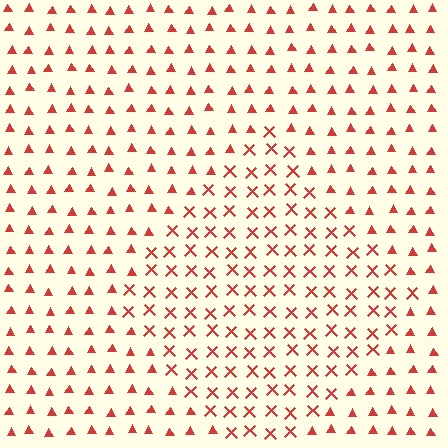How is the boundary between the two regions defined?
The boundary is defined by a change in element shape: X marks inside vs. triangles outside. All elements share the same color and spacing.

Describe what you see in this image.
The image is filled with small red elements arranged in a uniform grid. A diamond-shaped region contains X marks, while the surrounding area contains triangles. The boundary is defined purely by the change in element shape.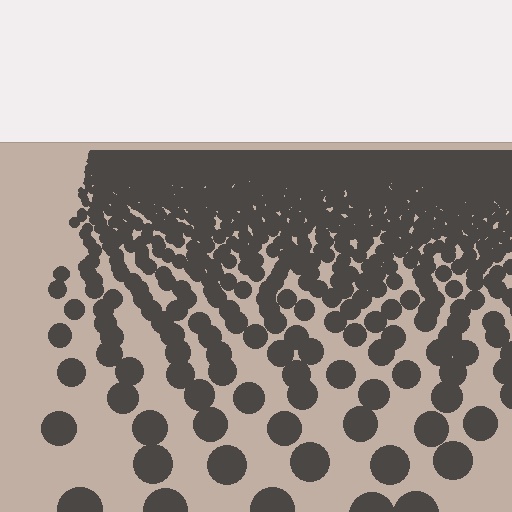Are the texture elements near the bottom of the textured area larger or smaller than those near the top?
Larger. Near the bottom, elements are closer to the viewer and appear at a bigger on-screen size.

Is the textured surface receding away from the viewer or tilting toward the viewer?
The surface is receding away from the viewer. Texture elements get smaller and denser toward the top.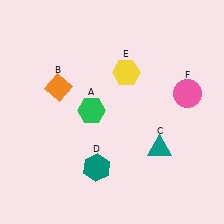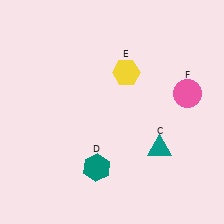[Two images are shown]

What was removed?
The green hexagon (A), the orange diamond (B) were removed in Image 2.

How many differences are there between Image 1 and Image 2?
There are 2 differences between the two images.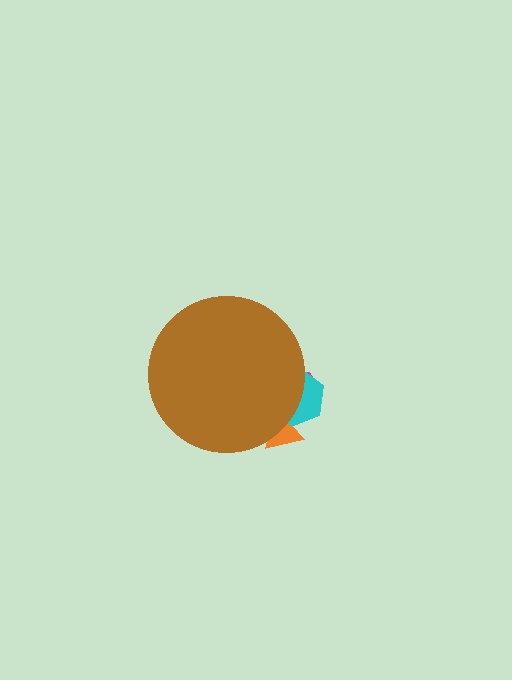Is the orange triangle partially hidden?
Yes, the orange triangle is partially hidden behind the brown circle.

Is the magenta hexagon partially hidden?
Yes, the magenta hexagon is partially hidden behind the brown circle.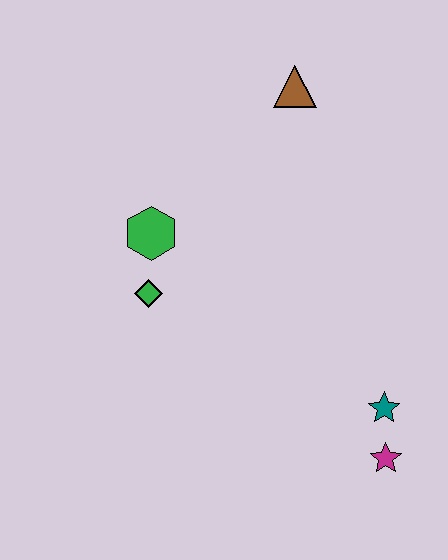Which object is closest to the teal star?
The magenta star is closest to the teal star.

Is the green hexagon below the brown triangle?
Yes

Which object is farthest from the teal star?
The brown triangle is farthest from the teal star.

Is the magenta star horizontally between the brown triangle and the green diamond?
No